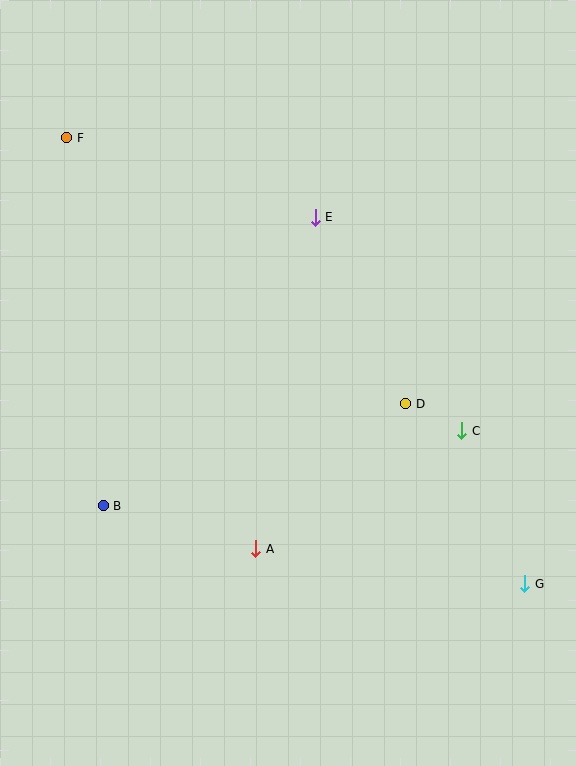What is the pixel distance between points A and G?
The distance between A and G is 272 pixels.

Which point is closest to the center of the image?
Point D at (406, 404) is closest to the center.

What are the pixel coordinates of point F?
Point F is at (67, 138).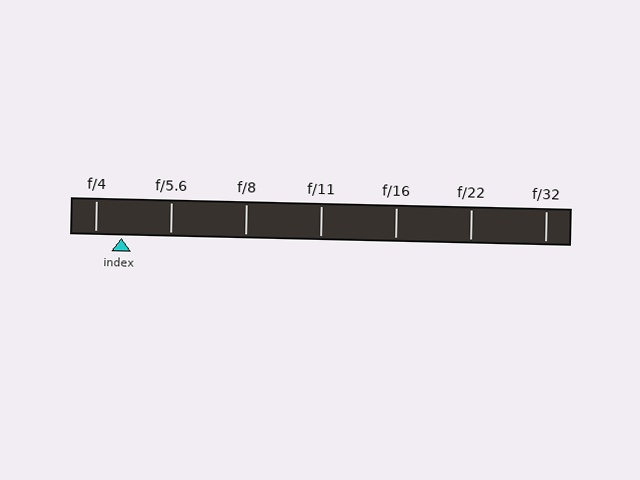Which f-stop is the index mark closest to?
The index mark is closest to f/4.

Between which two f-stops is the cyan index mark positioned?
The index mark is between f/4 and f/5.6.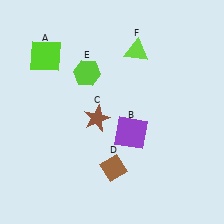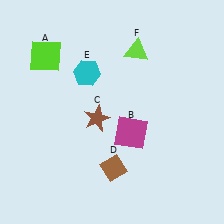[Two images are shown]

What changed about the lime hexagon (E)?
In Image 1, E is lime. In Image 2, it changed to cyan.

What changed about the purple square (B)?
In Image 1, B is purple. In Image 2, it changed to magenta.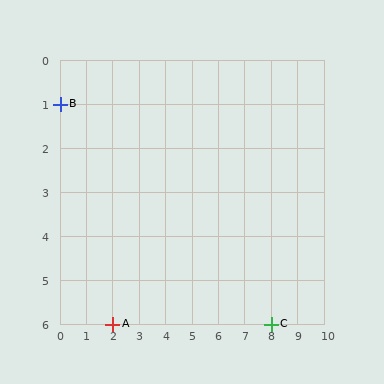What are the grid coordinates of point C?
Point C is at grid coordinates (8, 6).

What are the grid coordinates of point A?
Point A is at grid coordinates (2, 6).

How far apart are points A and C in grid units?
Points A and C are 6 columns apart.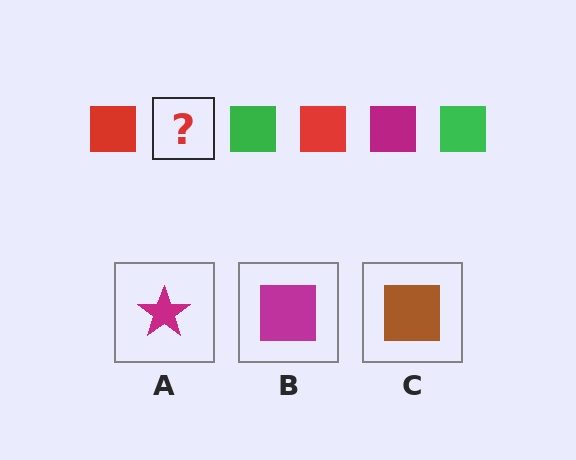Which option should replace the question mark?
Option B.